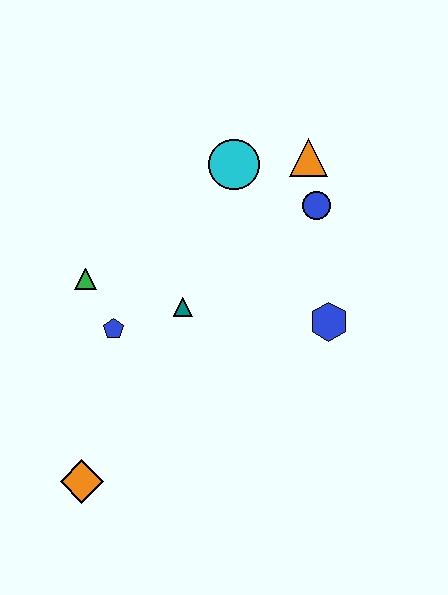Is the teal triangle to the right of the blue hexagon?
No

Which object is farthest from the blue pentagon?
The orange triangle is farthest from the blue pentagon.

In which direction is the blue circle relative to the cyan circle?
The blue circle is to the right of the cyan circle.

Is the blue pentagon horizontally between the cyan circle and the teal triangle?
No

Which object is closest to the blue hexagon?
The blue circle is closest to the blue hexagon.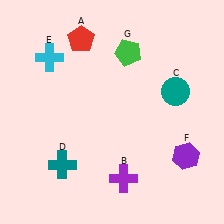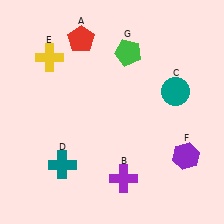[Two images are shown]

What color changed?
The cross (E) changed from cyan in Image 1 to yellow in Image 2.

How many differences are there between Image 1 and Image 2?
There is 1 difference between the two images.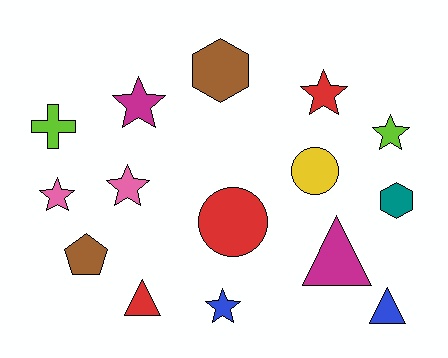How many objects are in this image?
There are 15 objects.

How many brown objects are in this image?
There are 2 brown objects.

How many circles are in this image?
There are 2 circles.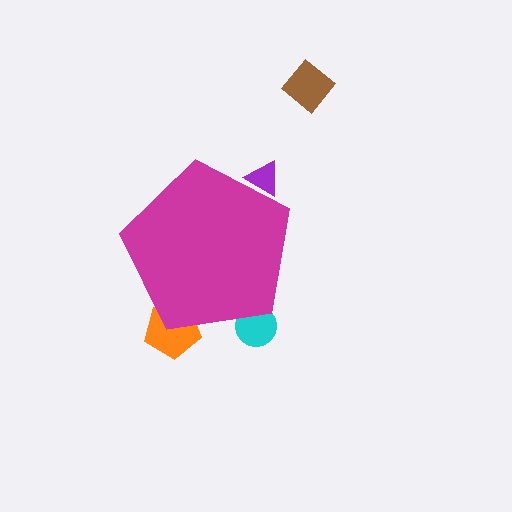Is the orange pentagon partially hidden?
Yes, the orange pentagon is partially hidden behind the magenta pentagon.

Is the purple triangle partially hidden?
Yes, the purple triangle is partially hidden behind the magenta pentagon.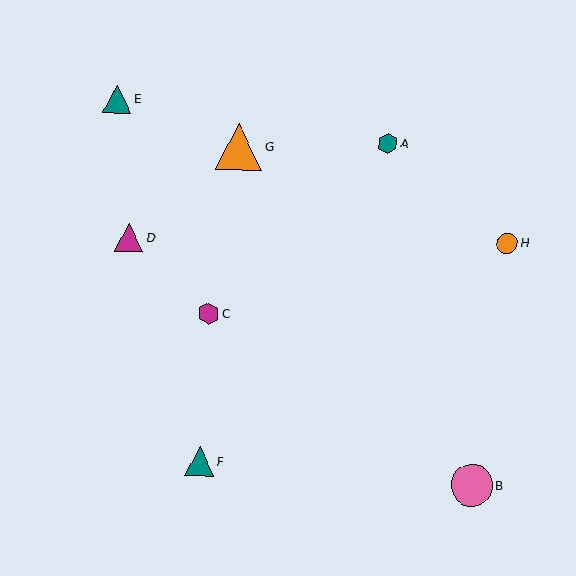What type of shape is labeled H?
Shape H is an orange circle.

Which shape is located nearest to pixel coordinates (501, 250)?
The orange circle (labeled H) at (507, 243) is nearest to that location.